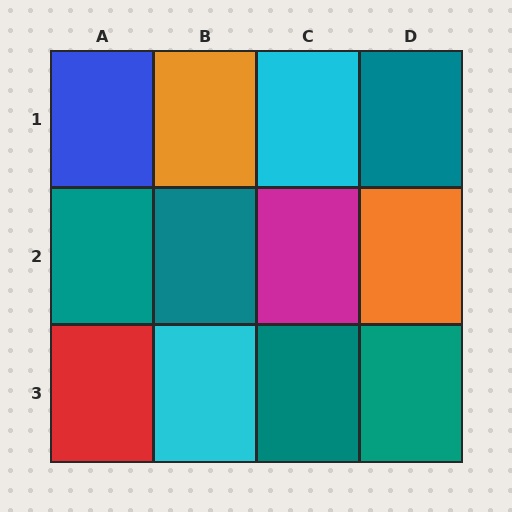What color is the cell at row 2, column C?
Magenta.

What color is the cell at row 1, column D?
Teal.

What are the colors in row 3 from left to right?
Red, cyan, teal, teal.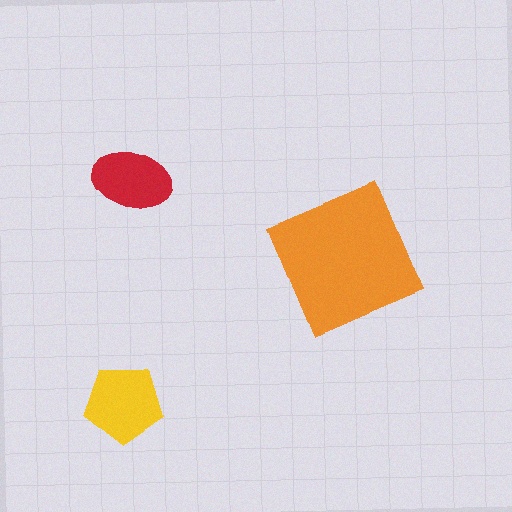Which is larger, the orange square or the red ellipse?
The orange square.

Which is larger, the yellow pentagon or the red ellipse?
The yellow pentagon.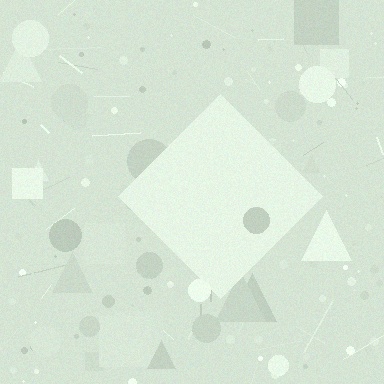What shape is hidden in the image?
A diamond is hidden in the image.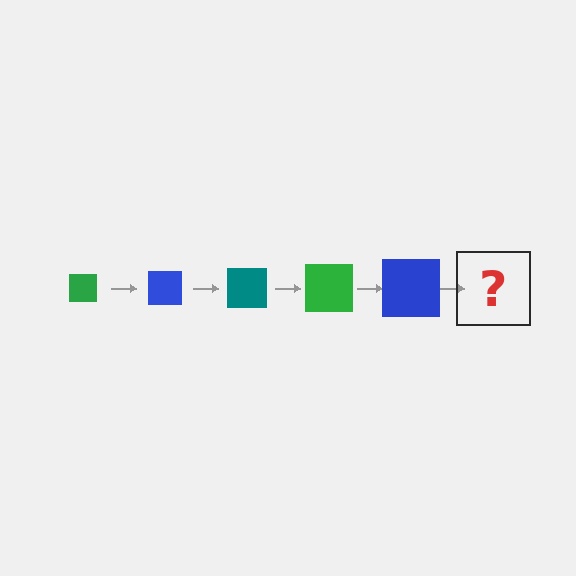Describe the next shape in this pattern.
It should be a teal square, larger than the previous one.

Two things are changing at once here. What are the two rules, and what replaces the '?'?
The two rules are that the square grows larger each step and the color cycles through green, blue, and teal. The '?' should be a teal square, larger than the previous one.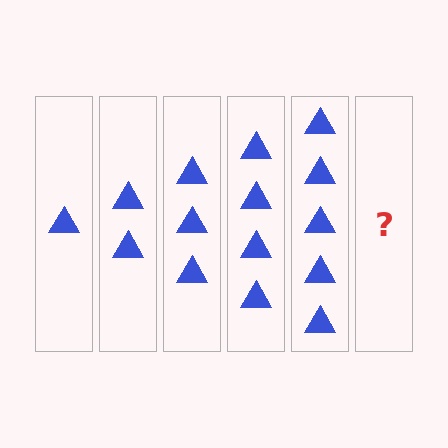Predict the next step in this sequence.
The next step is 6 triangles.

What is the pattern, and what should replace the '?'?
The pattern is that each step adds one more triangle. The '?' should be 6 triangles.